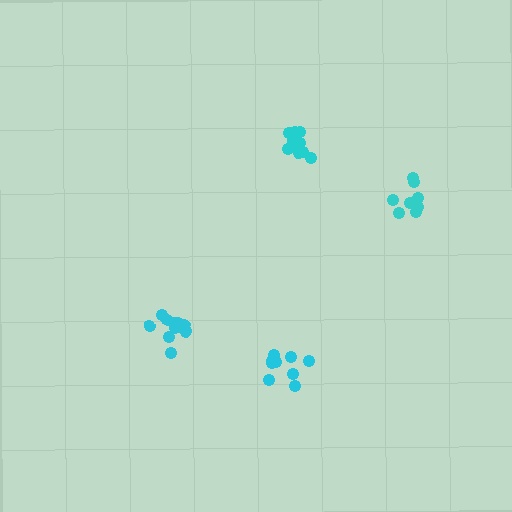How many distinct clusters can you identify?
There are 4 distinct clusters.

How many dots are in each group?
Group 1: 9 dots, Group 2: 11 dots, Group 3: 9 dots, Group 4: 11 dots (40 total).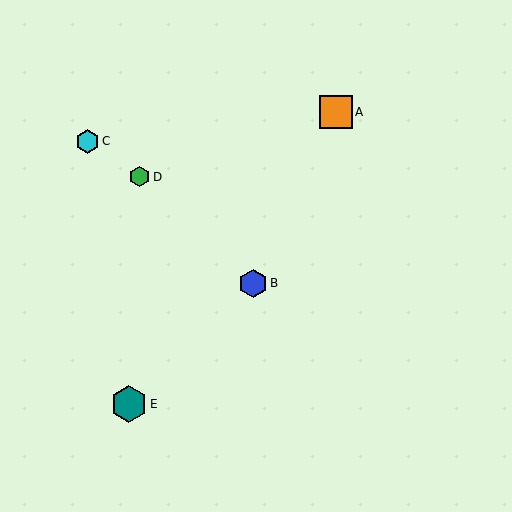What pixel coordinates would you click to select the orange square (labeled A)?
Click at (336, 112) to select the orange square A.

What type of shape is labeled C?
Shape C is a cyan hexagon.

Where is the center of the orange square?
The center of the orange square is at (336, 112).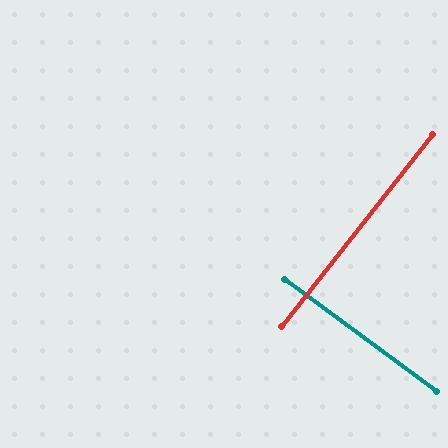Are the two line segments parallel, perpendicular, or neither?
Perpendicular — they meet at approximately 88°.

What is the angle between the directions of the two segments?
Approximately 88 degrees.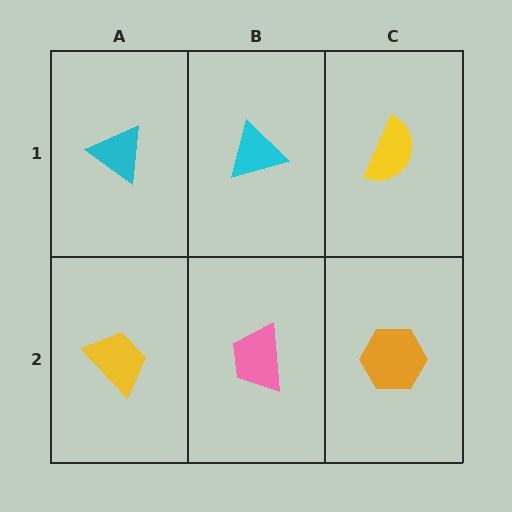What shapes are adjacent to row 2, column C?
A yellow semicircle (row 1, column C), a pink trapezoid (row 2, column B).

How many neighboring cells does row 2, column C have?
2.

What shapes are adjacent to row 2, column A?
A cyan triangle (row 1, column A), a pink trapezoid (row 2, column B).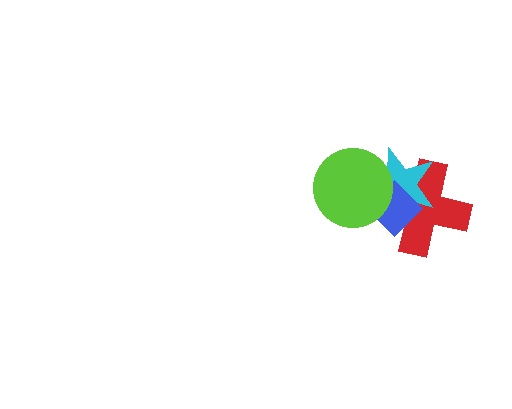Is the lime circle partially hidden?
No, no other shape covers it.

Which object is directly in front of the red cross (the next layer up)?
The cyan star is directly in front of the red cross.